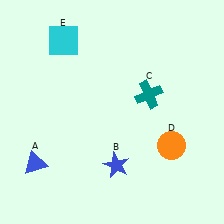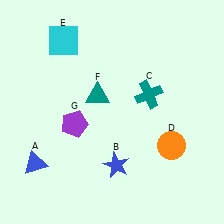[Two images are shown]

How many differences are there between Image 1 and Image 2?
There are 2 differences between the two images.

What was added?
A teal triangle (F), a purple pentagon (G) were added in Image 2.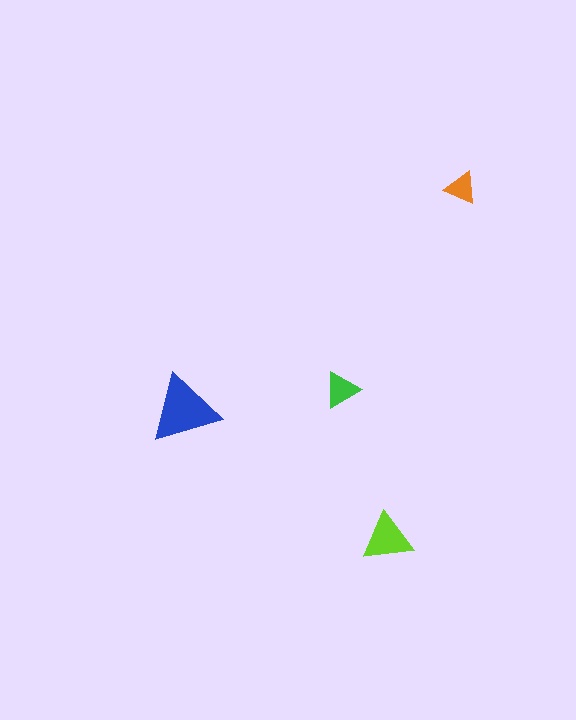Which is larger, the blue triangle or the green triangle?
The blue one.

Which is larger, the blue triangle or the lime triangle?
The blue one.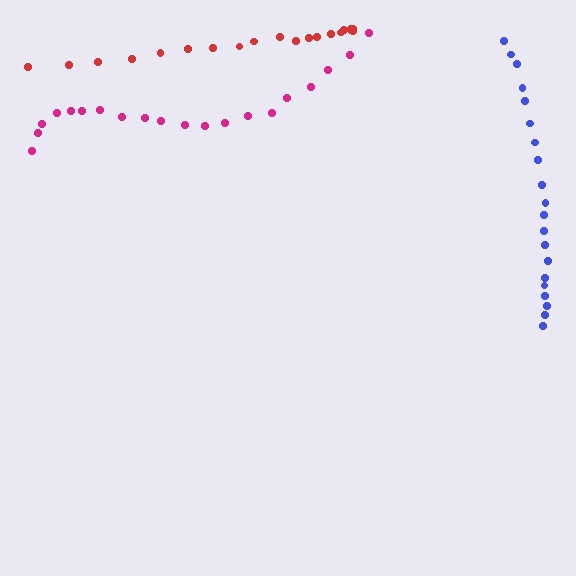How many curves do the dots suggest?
There are 3 distinct paths.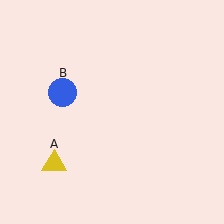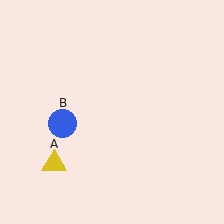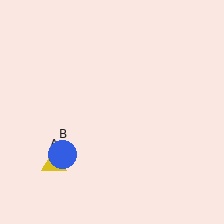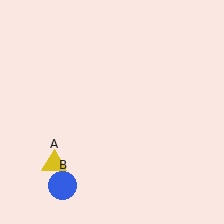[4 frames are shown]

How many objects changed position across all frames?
1 object changed position: blue circle (object B).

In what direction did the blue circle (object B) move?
The blue circle (object B) moved down.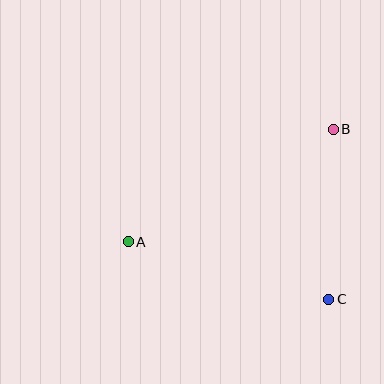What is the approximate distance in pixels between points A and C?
The distance between A and C is approximately 209 pixels.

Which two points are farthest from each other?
Points A and B are farthest from each other.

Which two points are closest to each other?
Points B and C are closest to each other.